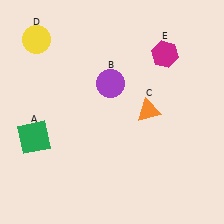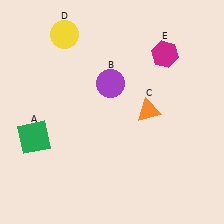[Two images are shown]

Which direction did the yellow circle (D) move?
The yellow circle (D) moved right.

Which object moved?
The yellow circle (D) moved right.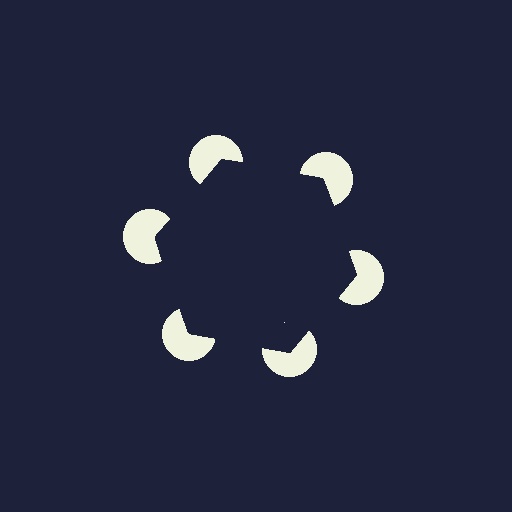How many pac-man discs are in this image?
There are 6 — one at each vertex of the illusory hexagon.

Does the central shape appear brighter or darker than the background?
It typically appears slightly darker than the background, even though no actual brightness change is drawn.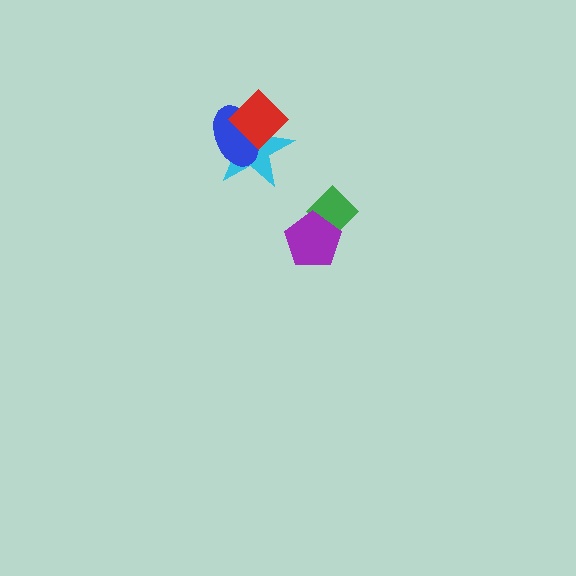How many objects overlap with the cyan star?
2 objects overlap with the cyan star.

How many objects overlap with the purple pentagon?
1 object overlaps with the purple pentagon.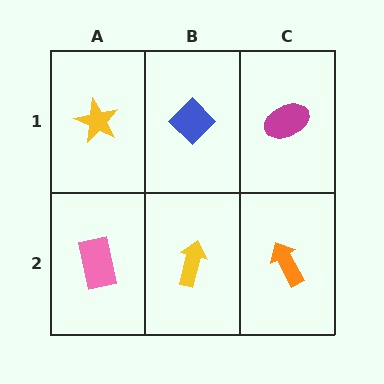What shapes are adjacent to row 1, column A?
A pink rectangle (row 2, column A), a blue diamond (row 1, column B).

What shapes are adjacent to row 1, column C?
An orange arrow (row 2, column C), a blue diamond (row 1, column B).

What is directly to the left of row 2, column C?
A yellow arrow.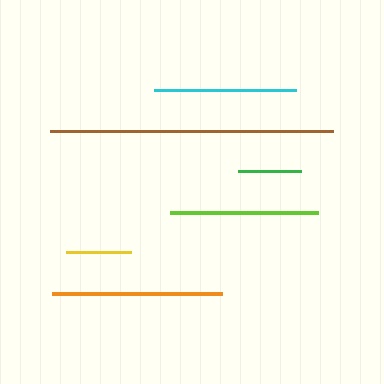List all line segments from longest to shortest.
From longest to shortest: brown, orange, lime, cyan, yellow, green.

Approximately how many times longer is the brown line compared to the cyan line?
The brown line is approximately 2.0 times the length of the cyan line.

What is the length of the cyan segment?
The cyan segment is approximately 142 pixels long.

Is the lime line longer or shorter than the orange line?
The orange line is longer than the lime line.